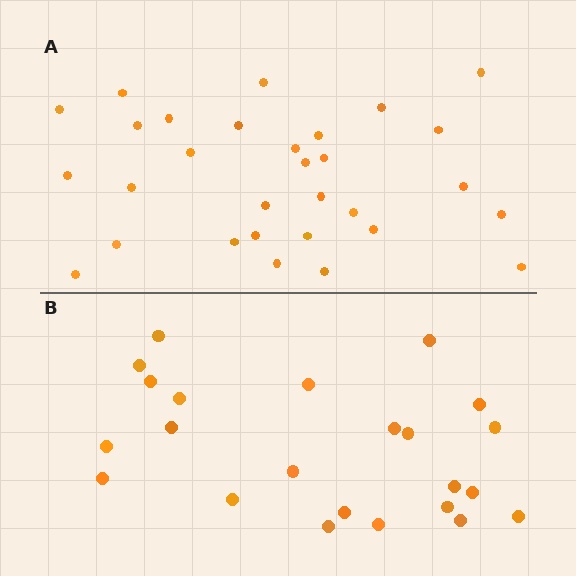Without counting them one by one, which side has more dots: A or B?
Region A (the top region) has more dots.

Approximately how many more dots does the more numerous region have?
Region A has roughly 8 or so more dots than region B.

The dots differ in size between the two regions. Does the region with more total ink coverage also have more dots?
No. Region B has more total ink coverage because its dots are larger, but region A actually contains more individual dots. Total area can be misleading — the number of items is what matters here.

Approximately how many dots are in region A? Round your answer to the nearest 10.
About 30 dots.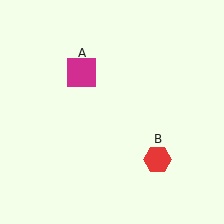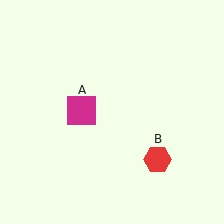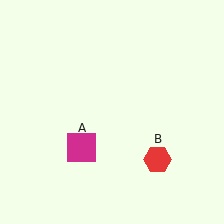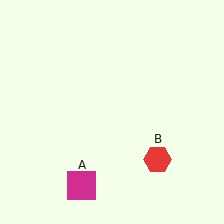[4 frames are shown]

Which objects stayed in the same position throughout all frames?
Red hexagon (object B) remained stationary.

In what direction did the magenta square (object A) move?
The magenta square (object A) moved down.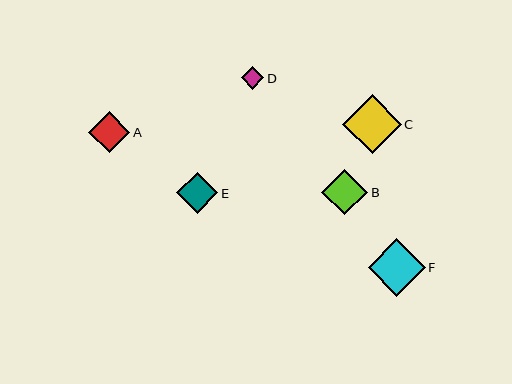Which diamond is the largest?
Diamond C is the largest with a size of approximately 59 pixels.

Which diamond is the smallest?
Diamond D is the smallest with a size of approximately 23 pixels.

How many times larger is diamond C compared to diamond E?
Diamond C is approximately 1.4 times the size of diamond E.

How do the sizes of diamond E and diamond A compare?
Diamond E and diamond A are approximately the same size.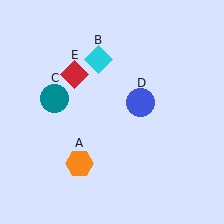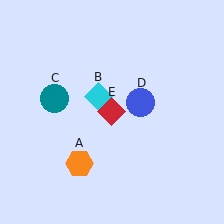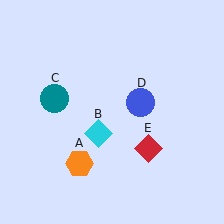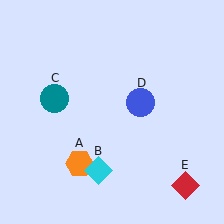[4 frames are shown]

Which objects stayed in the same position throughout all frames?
Orange hexagon (object A) and teal circle (object C) and blue circle (object D) remained stationary.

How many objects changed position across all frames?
2 objects changed position: cyan diamond (object B), red diamond (object E).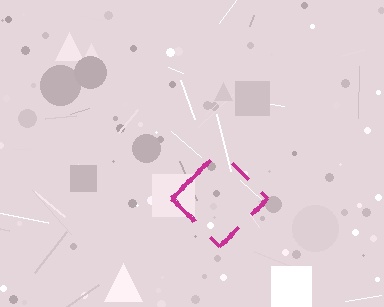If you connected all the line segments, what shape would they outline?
They would outline a diamond.